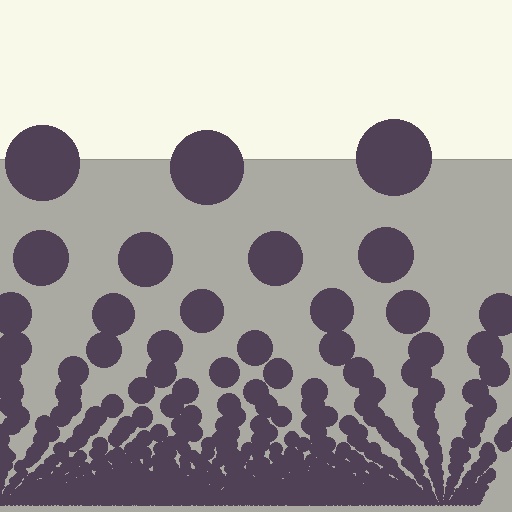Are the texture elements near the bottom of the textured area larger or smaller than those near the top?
Smaller. The gradient is inverted — elements near the bottom are smaller and denser.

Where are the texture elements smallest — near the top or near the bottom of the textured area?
Near the bottom.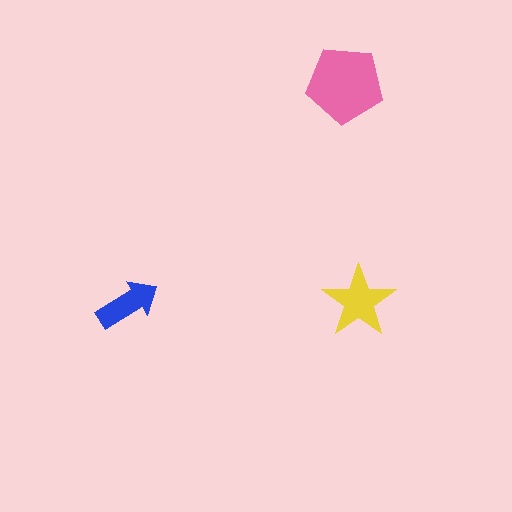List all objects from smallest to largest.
The blue arrow, the yellow star, the pink pentagon.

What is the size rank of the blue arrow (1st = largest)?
3rd.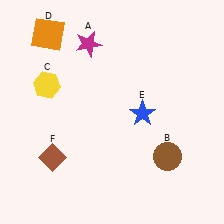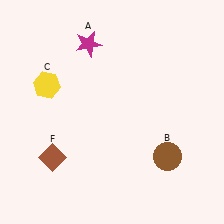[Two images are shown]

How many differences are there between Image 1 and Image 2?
There are 2 differences between the two images.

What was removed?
The blue star (E), the orange square (D) were removed in Image 2.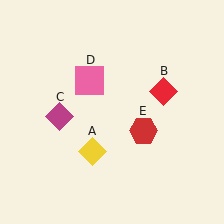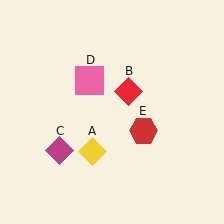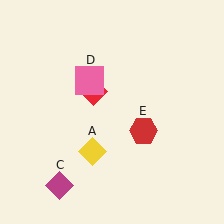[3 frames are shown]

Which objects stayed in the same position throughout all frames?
Yellow diamond (object A) and pink square (object D) and red hexagon (object E) remained stationary.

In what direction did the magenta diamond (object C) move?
The magenta diamond (object C) moved down.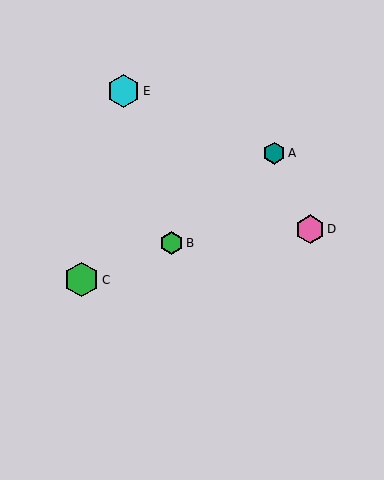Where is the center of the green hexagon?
The center of the green hexagon is at (82, 280).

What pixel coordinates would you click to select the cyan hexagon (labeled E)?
Click at (124, 91) to select the cyan hexagon E.